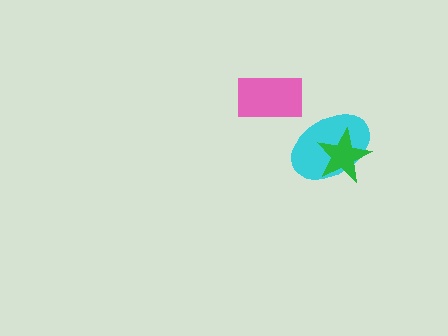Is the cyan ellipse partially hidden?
Yes, it is partially covered by another shape.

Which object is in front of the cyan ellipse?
The green star is in front of the cyan ellipse.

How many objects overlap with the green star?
1 object overlaps with the green star.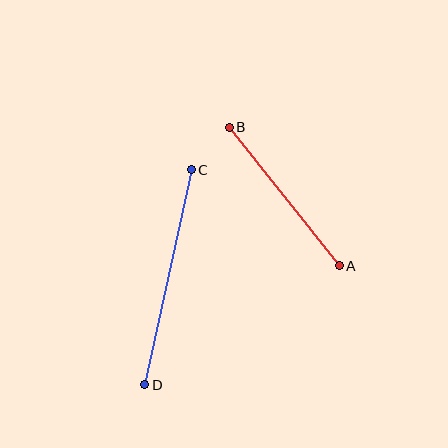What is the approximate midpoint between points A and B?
The midpoint is at approximately (284, 196) pixels.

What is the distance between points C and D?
The distance is approximately 220 pixels.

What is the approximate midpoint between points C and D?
The midpoint is at approximately (168, 277) pixels.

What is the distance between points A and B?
The distance is approximately 177 pixels.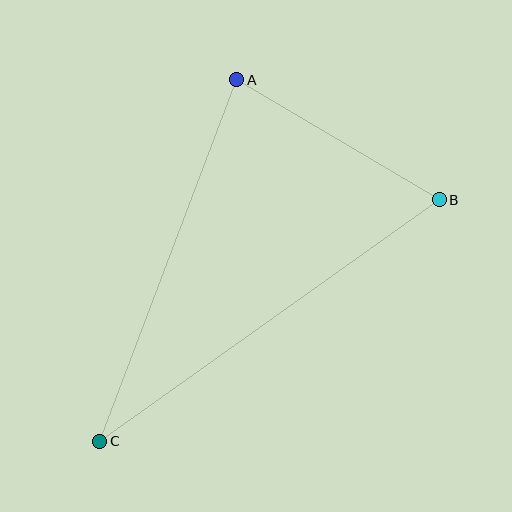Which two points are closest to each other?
Points A and B are closest to each other.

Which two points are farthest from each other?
Points B and C are farthest from each other.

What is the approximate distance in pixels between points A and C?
The distance between A and C is approximately 386 pixels.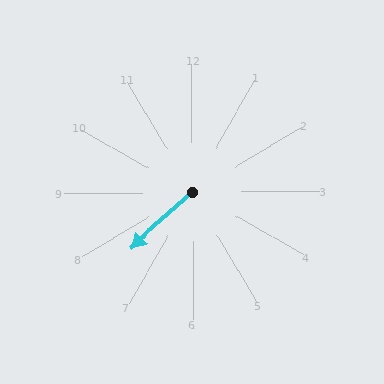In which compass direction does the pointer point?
Southwest.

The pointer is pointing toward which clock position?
Roughly 8 o'clock.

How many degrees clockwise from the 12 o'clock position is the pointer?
Approximately 228 degrees.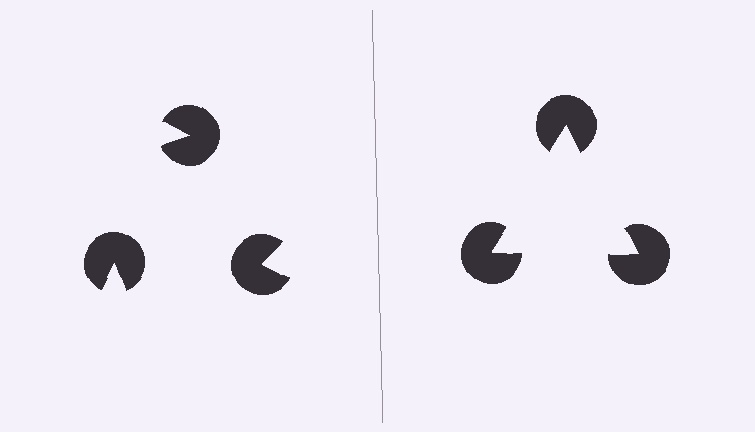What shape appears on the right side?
An illusory triangle.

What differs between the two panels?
The pac-man discs are positioned identically on both sides; only the wedge orientations differ. On the right they align to a triangle; on the left they are misaligned.